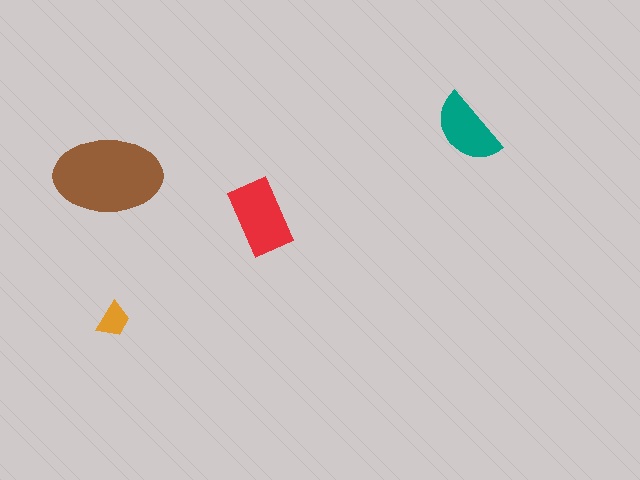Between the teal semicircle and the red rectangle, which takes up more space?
The red rectangle.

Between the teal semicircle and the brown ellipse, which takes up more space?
The brown ellipse.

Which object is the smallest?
The orange trapezoid.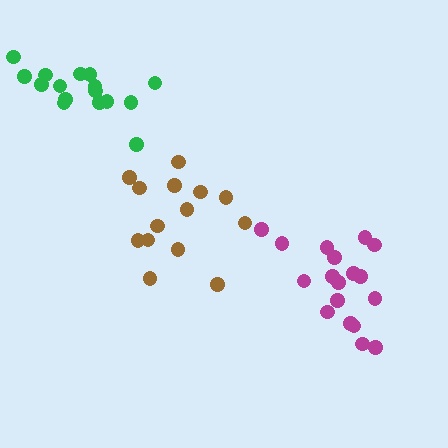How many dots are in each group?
Group 1: 14 dots, Group 2: 16 dots, Group 3: 18 dots (48 total).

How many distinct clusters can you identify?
There are 3 distinct clusters.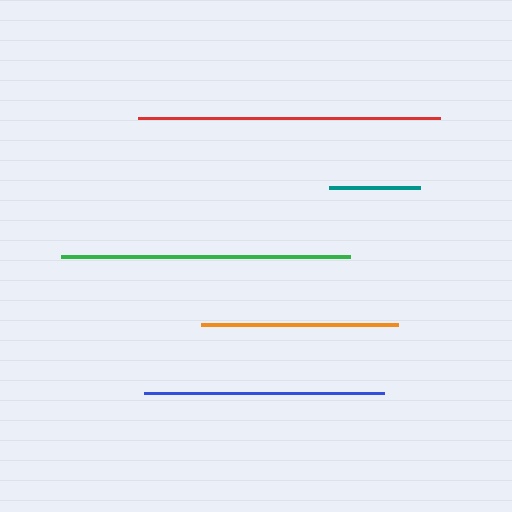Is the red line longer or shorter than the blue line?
The red line is longer than the blue line.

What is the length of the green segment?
The green segment is approximately 289 pixels long.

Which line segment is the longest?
The red line is the longest at approximately 302 pixels.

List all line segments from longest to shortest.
From longest to shortest: red, green, blue, orange, teal.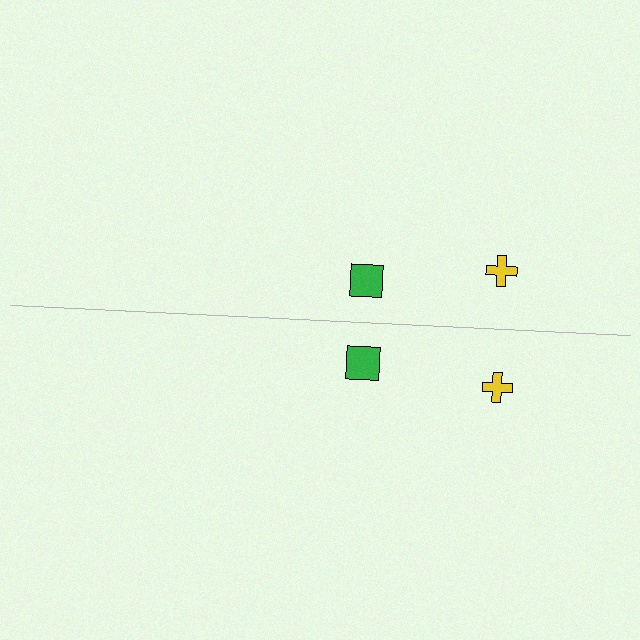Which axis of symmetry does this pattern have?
The pattern has a horizontal axis of symmetry running through the center of the image.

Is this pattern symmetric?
Yes, this pattern has bilateral (reflection) symmetry.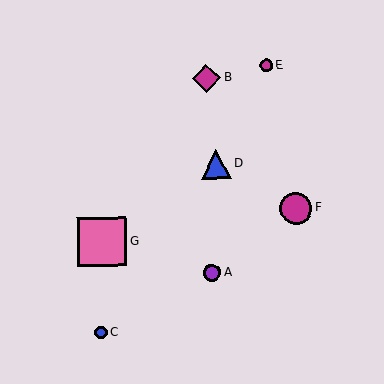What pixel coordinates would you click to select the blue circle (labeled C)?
Click at (101, 332) to select the blue circle C.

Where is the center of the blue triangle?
The center of the blue triangle is at (216, 164).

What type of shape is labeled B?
Shape B is a magenta diamond.